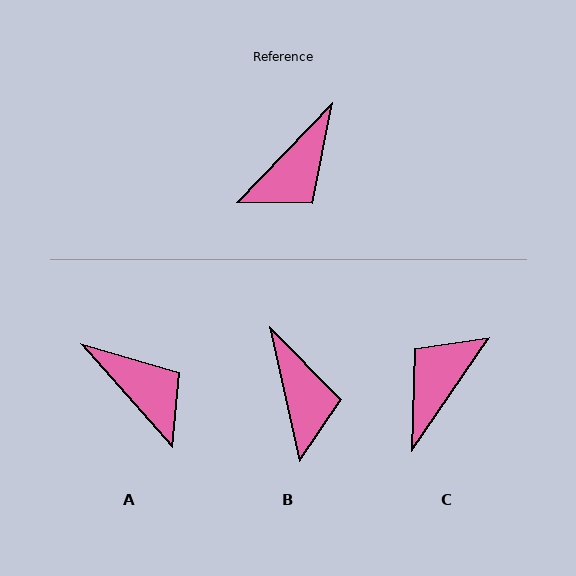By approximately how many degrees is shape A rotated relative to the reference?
Approximately 85 degrees counter-clockwise.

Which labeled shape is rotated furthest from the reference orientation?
C, about 171 degrees away.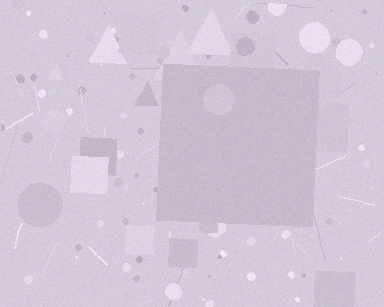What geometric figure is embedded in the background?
A square is embedded in the background.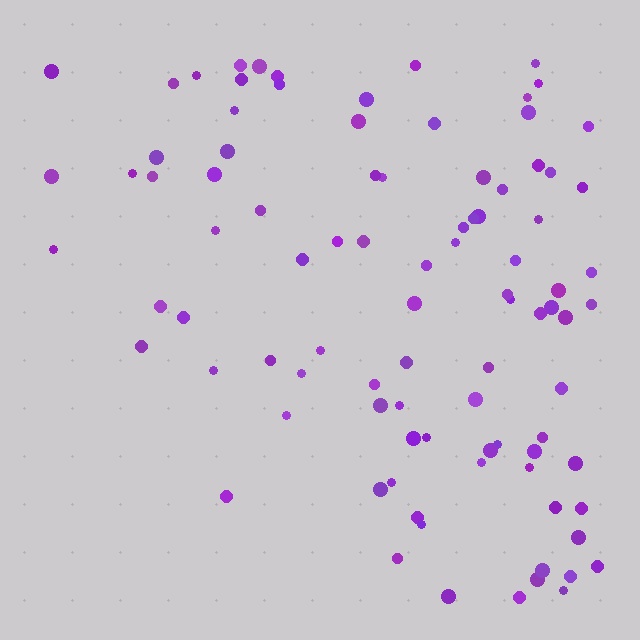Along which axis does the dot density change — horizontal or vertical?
Horizontal.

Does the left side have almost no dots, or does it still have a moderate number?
Still a moderate number, just noticeably fewer than the right.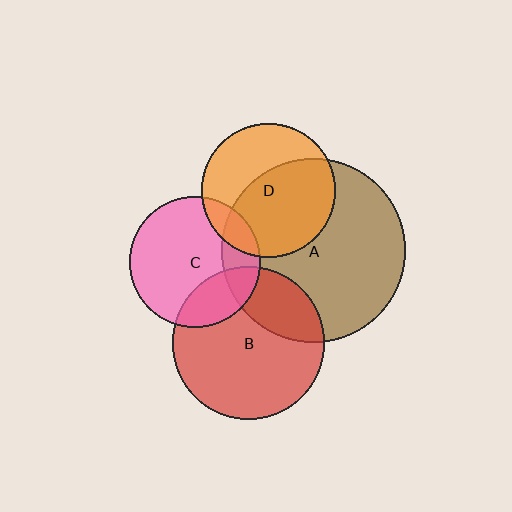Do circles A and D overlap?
Yes.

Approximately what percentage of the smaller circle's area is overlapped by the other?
Approximately 55%.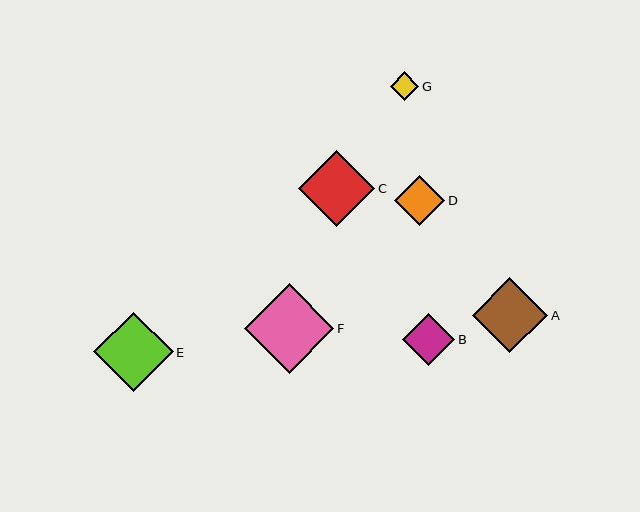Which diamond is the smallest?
Diamond G is the smallest with a size of approximately 28 pixels.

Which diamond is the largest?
Diamond F is the largest with a size of approximately 90 pixels.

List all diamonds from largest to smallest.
From largest to smallest: F, E, C, A, B, D, G.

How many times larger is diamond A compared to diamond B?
Diamond A is approximately 1.4 times the size of diamond B.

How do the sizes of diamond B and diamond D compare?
Diamond B and diamond D are approximately the same size.